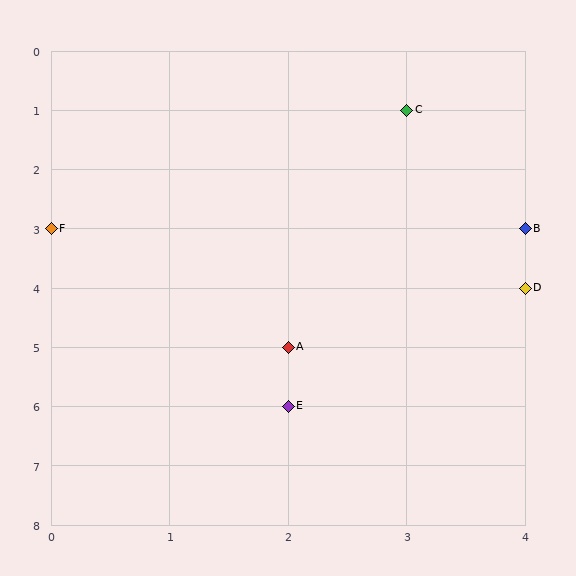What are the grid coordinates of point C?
Point C is at grid coordinates (3, 1).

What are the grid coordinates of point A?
Point A is at grid coordinates (2, 5).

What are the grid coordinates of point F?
Point F is at grid coordinates (0, 3).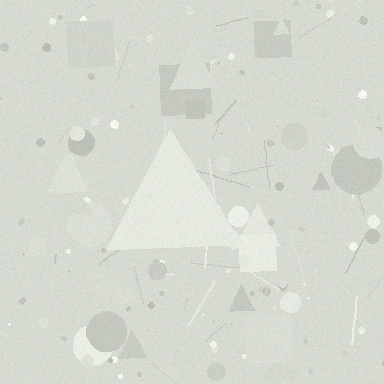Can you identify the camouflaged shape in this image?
The camouflaged shape is a triangle.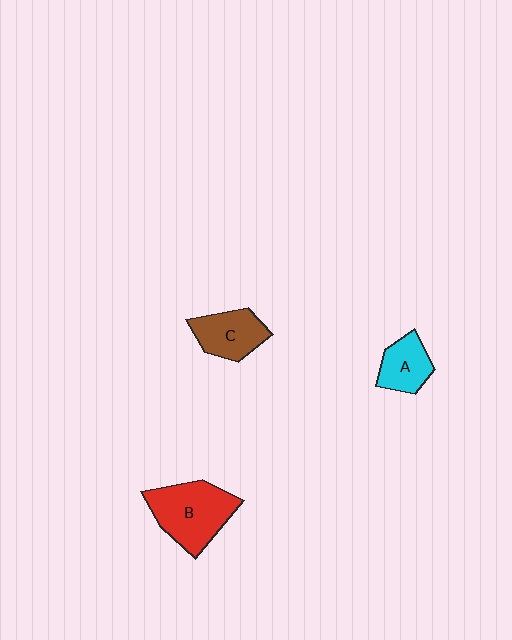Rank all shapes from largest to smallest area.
From largest to smallest: B (red), C (brown), A (cyan).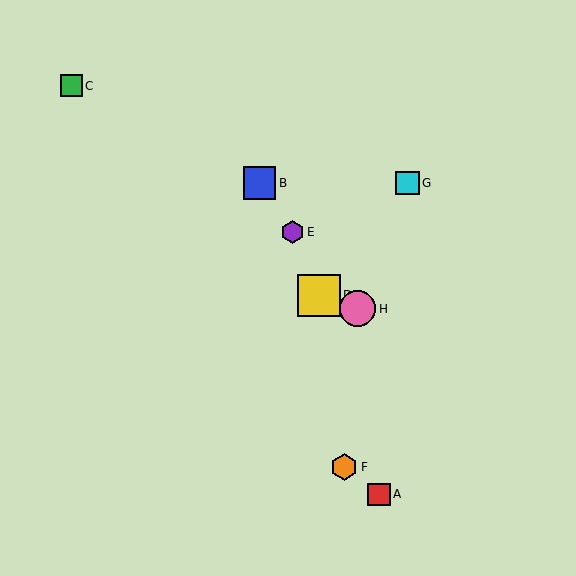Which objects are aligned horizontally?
Objects B, G are aligned horizontally.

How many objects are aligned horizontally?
2 objects (B, G) are aligned horizontally.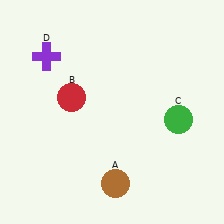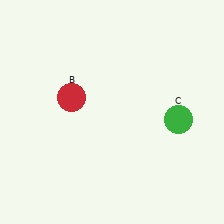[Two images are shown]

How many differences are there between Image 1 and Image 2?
There are 2 differences between the two images.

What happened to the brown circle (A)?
The brown circle (A) was removed in Image 2. It was in the bottom-right area of Image 1.